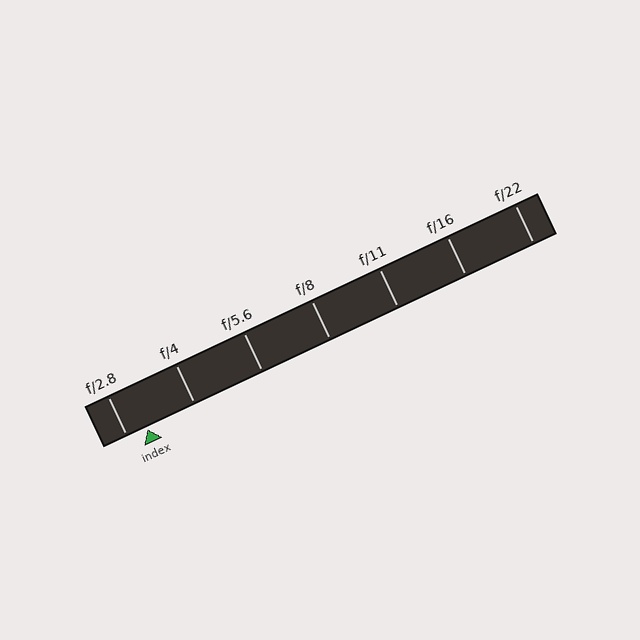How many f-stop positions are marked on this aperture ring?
There are 7 f-stop positions marked.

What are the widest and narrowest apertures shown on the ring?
The widest aperture shown is f/2.8 and the narrowest is f/22.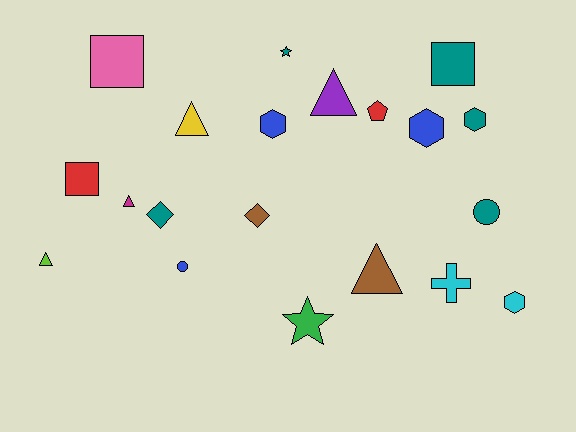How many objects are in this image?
There are 20 objects.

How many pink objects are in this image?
There is 1 pink object.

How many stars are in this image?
There are 2 stars.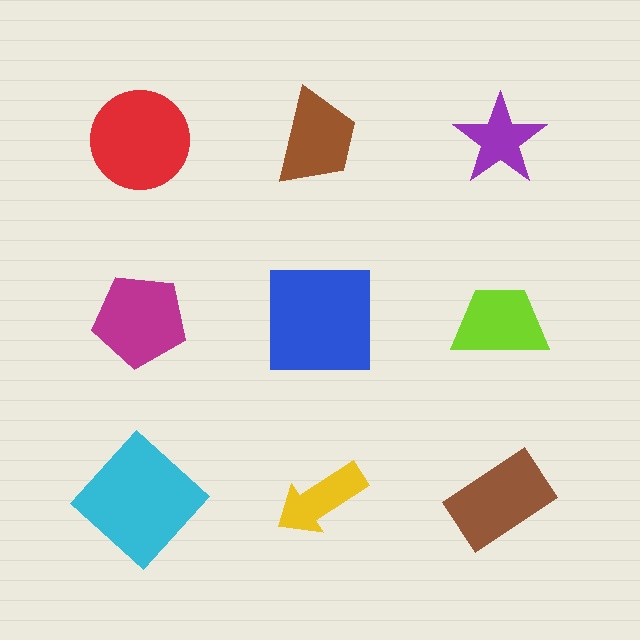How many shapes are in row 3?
3 shapes.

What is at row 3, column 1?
A cyan diamond.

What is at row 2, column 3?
A lime trapezoid.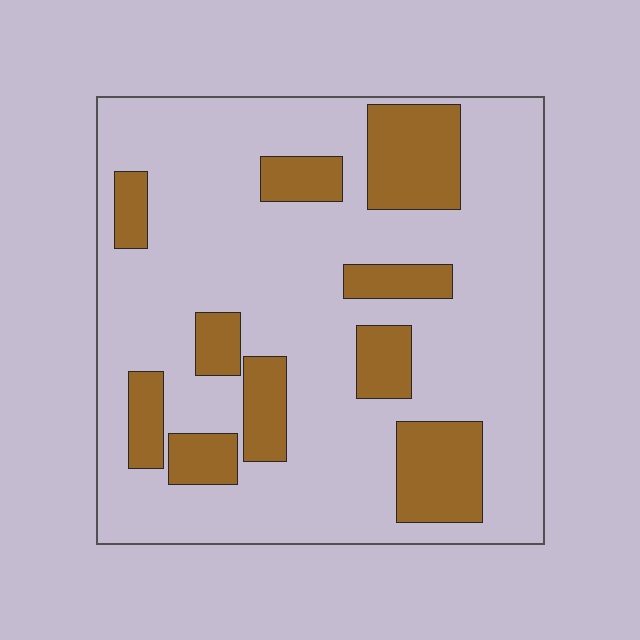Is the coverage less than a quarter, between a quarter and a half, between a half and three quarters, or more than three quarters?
Less than a quarter.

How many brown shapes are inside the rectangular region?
10.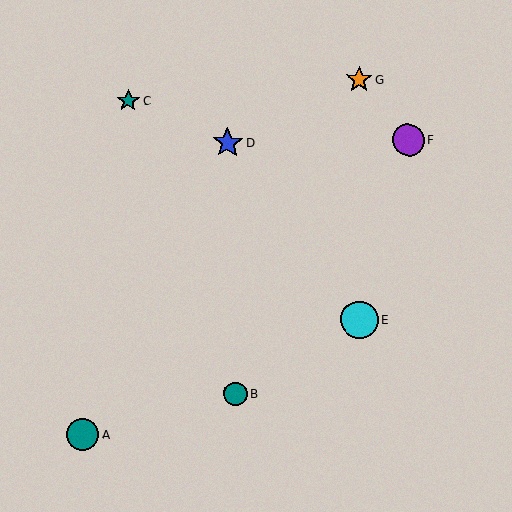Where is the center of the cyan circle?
The center of the cyan circle is at (359, 320).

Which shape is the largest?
The cyan circle (labeled E) is the largest.